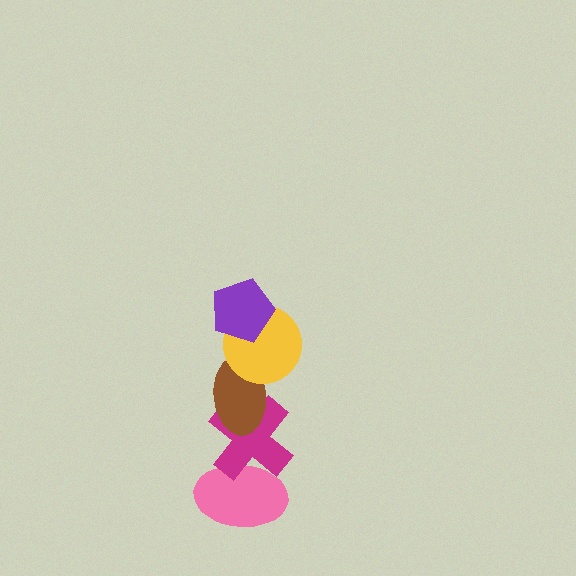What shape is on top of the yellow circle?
The purple pentagon is on top of the yellow circle.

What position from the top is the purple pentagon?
The purple pentagon is 1st from the top.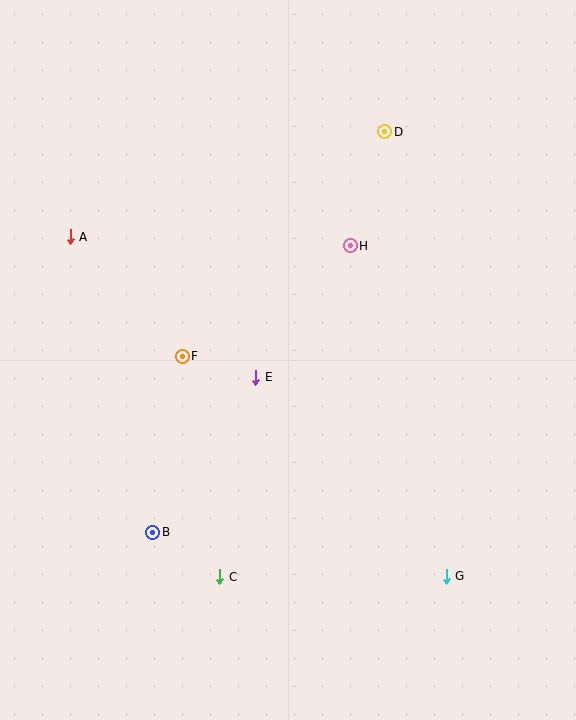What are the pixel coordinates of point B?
Point B is at (153, 532).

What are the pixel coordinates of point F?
Point F is at (182, 356).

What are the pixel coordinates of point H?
Point H is at (350, 246).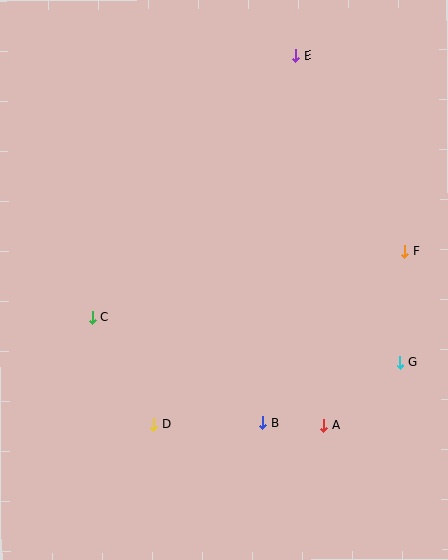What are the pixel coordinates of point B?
Point B is at (263, 422).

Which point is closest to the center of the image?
Point C at (93, 317) is closest to the center.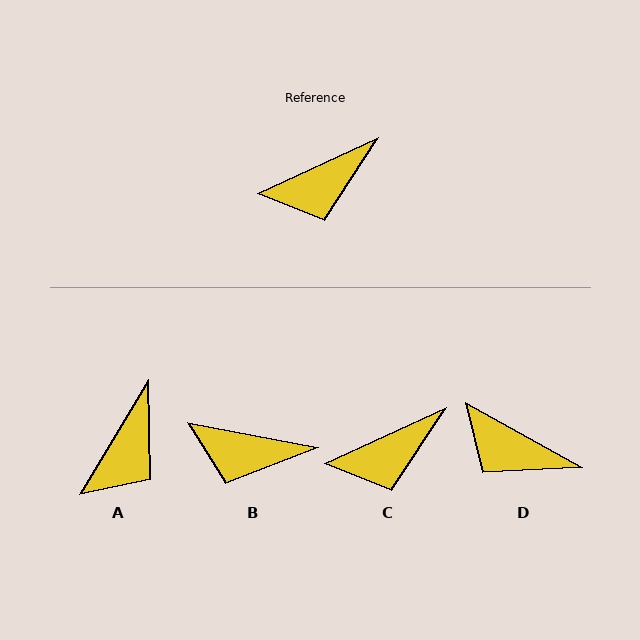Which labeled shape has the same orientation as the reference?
C.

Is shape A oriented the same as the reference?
No, it is off by about 34 degrees.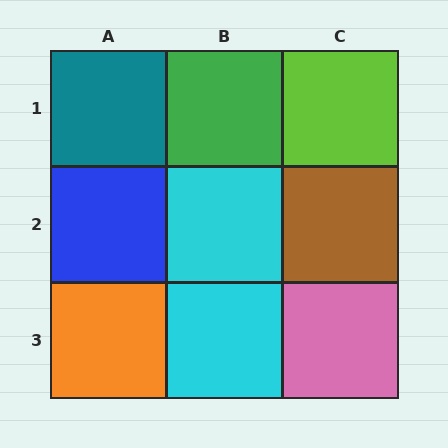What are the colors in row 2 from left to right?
Blue, cyan, brown.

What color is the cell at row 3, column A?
Orange.